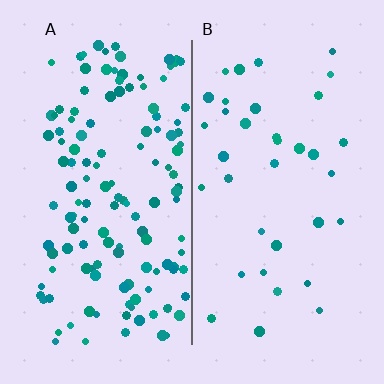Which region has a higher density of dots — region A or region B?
A (the left).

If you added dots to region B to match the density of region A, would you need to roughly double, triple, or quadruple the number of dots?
Approximately quadruple.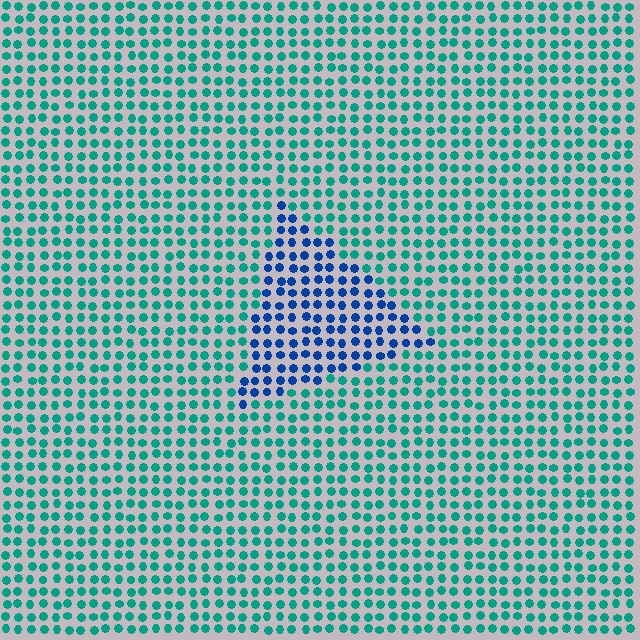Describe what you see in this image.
The image is filled with small teal elements in a uniform arrangement. A triangle-shaped region is visible where the elements are tinted to a slightly different hue, forming a subtle color boundary.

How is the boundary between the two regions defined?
The boundary is defined purely by a slight shift in hue (about 47 degrees). Spacing, size, and orientation are identical on both sides.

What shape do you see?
I see a triangle.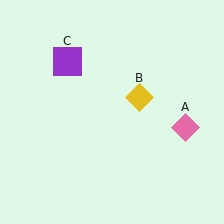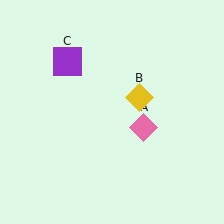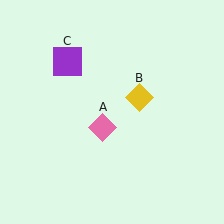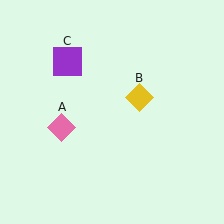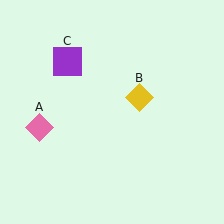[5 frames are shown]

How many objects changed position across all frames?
1 object changed position: pink diamond (object A).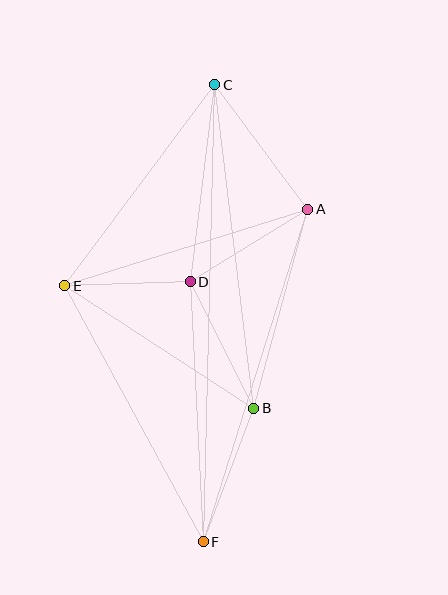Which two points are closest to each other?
Points D and E are closest to each other.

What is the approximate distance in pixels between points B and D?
The distance between B and D is approximately 142 pixels.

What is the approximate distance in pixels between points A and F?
The distance between A and F is approximately 348 pixels.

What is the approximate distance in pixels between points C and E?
The distance between C and E is approximately 251 pixels.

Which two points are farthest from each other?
Points C and F are farthest from each other.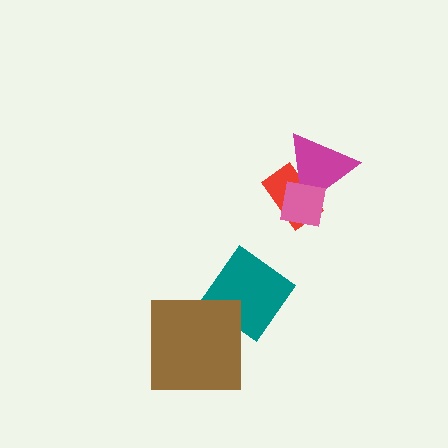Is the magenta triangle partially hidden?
Yes, it is partially covered by another shape.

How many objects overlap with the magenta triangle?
2 objects overlap with the magenta triangle.